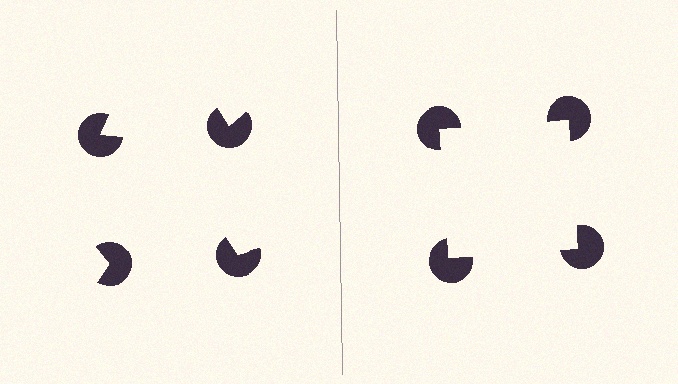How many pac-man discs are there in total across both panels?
8 — 4 on each side.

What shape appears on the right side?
An illusory square.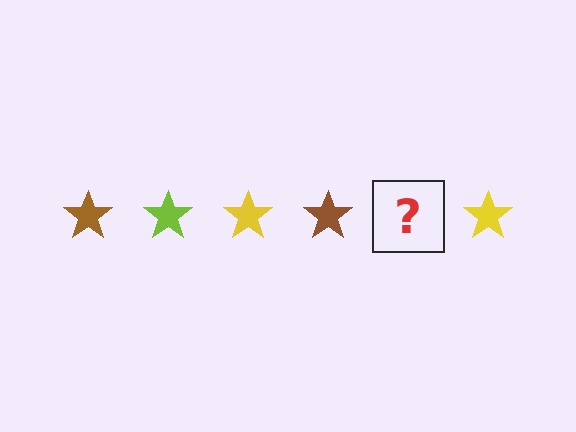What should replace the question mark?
The question mark should be replaced with a lime star.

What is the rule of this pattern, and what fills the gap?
The rule is that the pattern cycles through brown, lime, yellow stars. The gap should be filled with a lime star.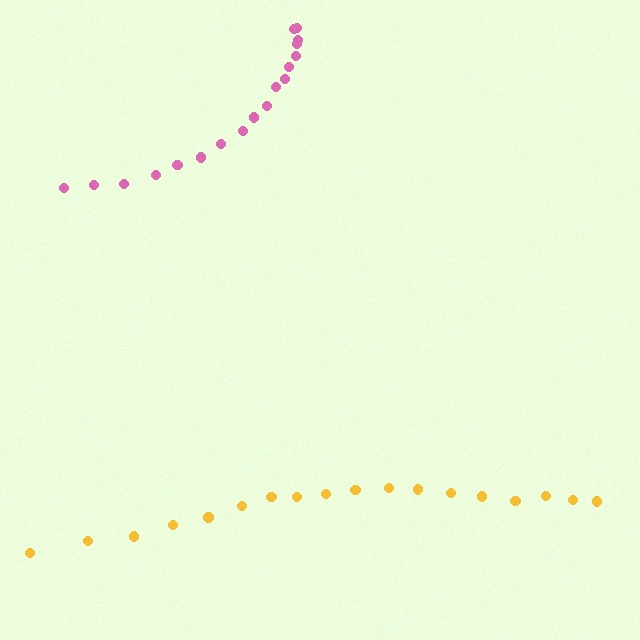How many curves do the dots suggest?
There are 2 distinct paths.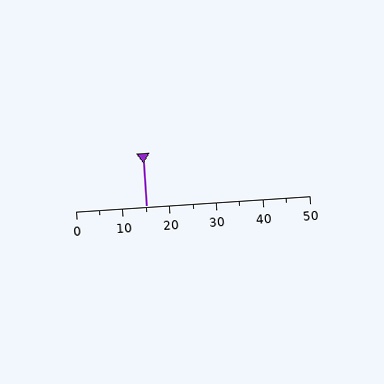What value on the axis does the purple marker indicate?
The marker indicates approximately 15.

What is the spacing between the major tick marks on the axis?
The major ticks are spaced 10 apart.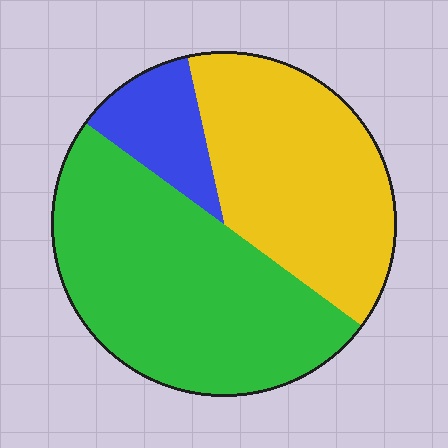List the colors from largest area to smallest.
From largest to smallest: green, yellow, blue.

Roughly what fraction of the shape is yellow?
Yellow takes up between a third and a half of the shape.